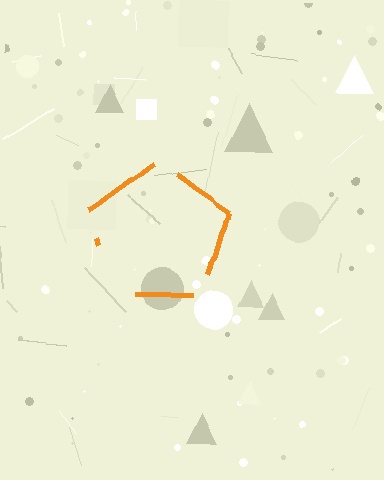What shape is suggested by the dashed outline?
The dashed outline suggests a pentagon.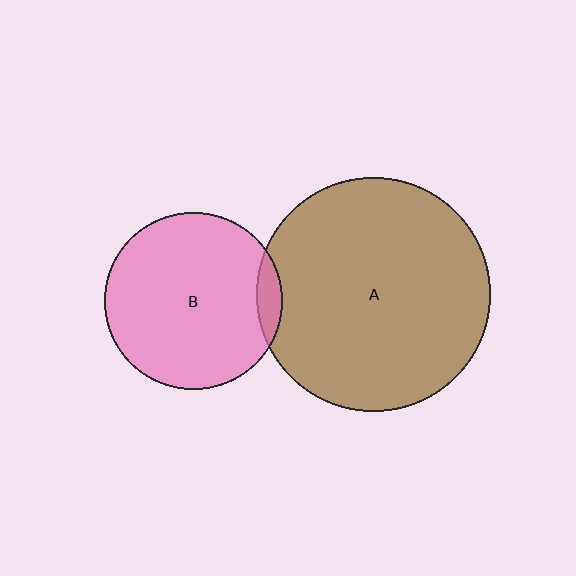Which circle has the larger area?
Circle A (brown).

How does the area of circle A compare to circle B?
Approximately 1.7 times.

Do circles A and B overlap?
Yes.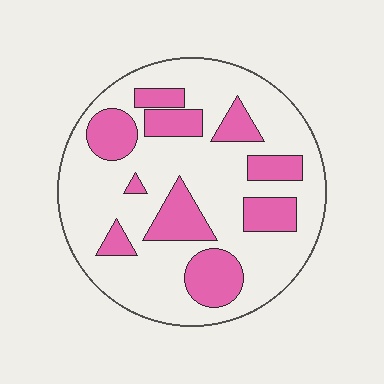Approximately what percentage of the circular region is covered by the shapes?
Approximately 30%.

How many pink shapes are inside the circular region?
10.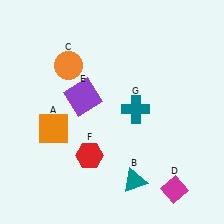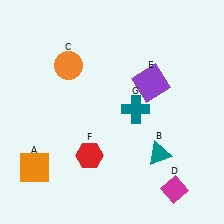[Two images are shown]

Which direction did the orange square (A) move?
The orange square (A) moved down.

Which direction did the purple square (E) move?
The purple square (E) moved right.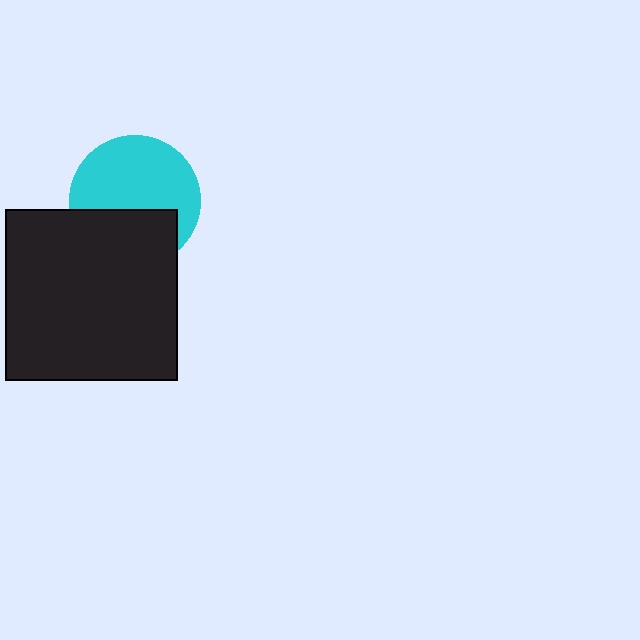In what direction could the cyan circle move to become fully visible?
The cyan circle could move up. That would shift it out from behind the black square entirely.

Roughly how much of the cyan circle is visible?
About half of it is visible (roughly 63%).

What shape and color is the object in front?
The object in front is a black square.